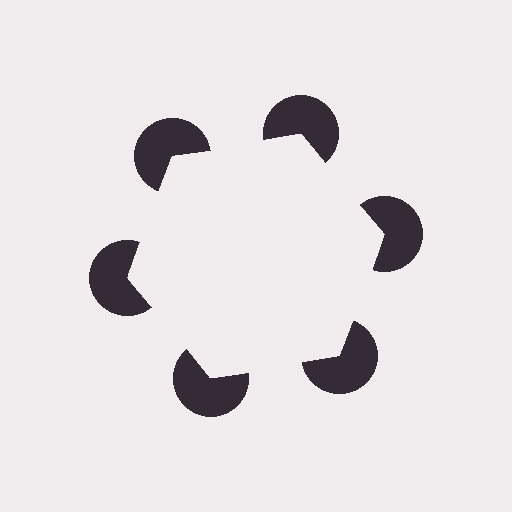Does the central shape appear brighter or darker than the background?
It typically appears slightly brighter than the background, even though no actual brightness change is drawn.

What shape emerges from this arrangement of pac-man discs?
An illusory hexagon — its edges are inferred from the aligned wedge cuts in the pac-man discs, not physically drawn.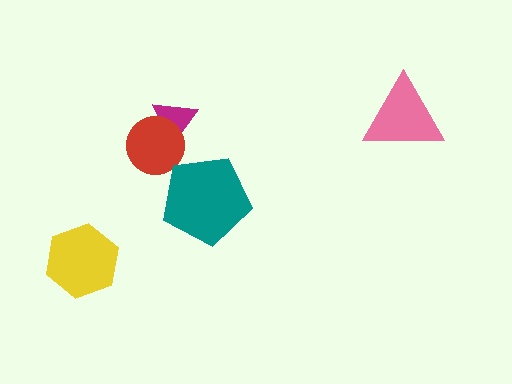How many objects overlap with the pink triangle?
0 objects overlap with the pink triangle.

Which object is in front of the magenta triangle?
The red circle is in front of the magenta triangle.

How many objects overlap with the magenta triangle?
1 object overlaps with the magenta triangle.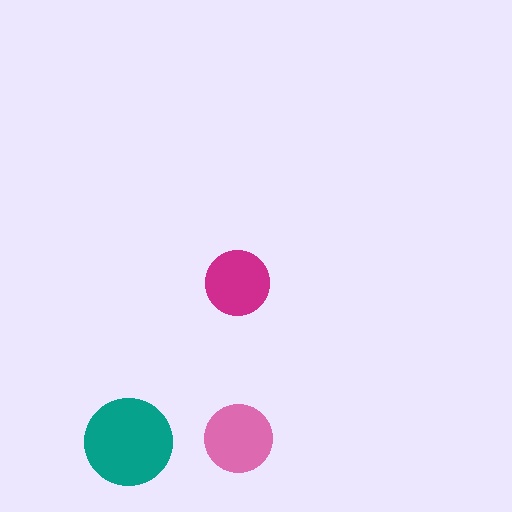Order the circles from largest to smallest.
the teal one, the pink one, the magenta one.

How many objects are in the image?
There are 3 objects in the image.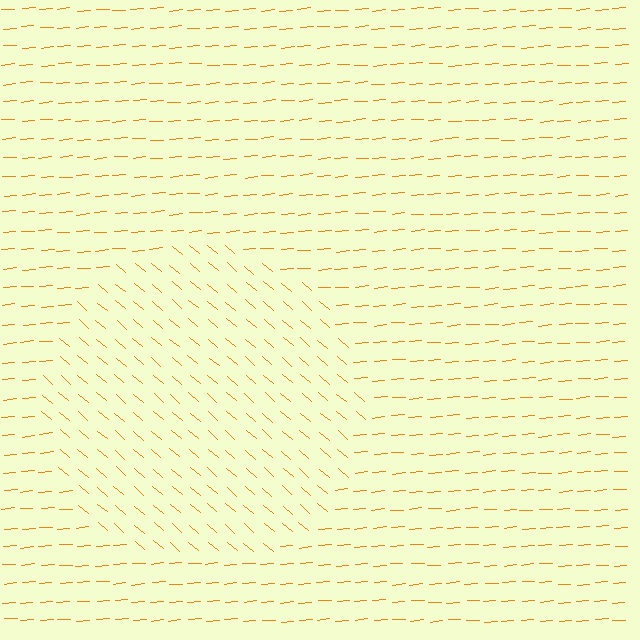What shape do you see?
I see a circle.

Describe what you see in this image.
The image is filled with small orange line segments. A circle region in the image has lines oriented differently from the surrounding lines, creating a visible texture boundary.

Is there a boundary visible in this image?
Yes, there is a texture boundary formed by a change in line orientation.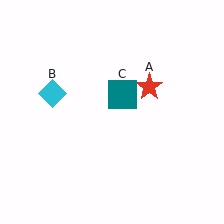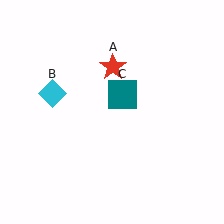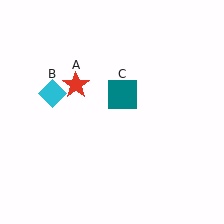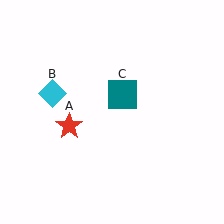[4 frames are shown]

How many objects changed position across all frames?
1 object changed position: red star (object A).